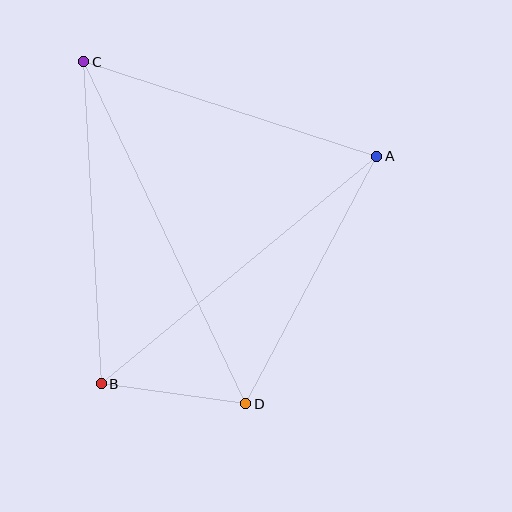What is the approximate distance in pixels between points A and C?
The distance between A and C is approximately 308 pixels.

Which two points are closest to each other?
Points B and D are closest to each other.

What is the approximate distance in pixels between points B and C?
The distance between B and C is approximately 322 pixels.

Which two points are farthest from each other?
Points C and D are farthest from each other.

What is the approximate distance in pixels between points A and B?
The distance between A and B is approximately 357 pixels.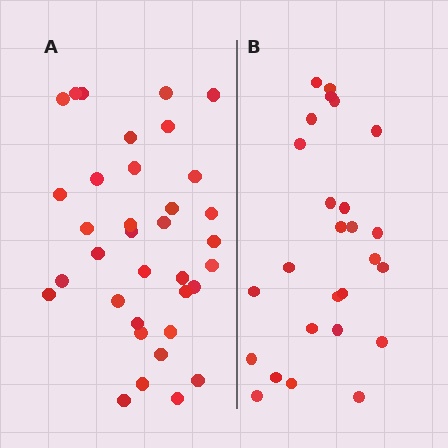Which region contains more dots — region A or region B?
Region A (the left region) has more dots.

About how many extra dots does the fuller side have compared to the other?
Region A has roughly 8 or so more dots than region B.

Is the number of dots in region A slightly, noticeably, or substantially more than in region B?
Region A has noticeably more, but not dramatically so. The ratio is roughly 1.3 to 1.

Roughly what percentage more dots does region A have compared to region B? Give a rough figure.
About 35% more.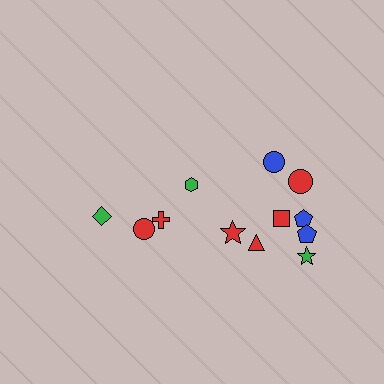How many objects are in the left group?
There are 4 objects.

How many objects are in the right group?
There are 8 objects.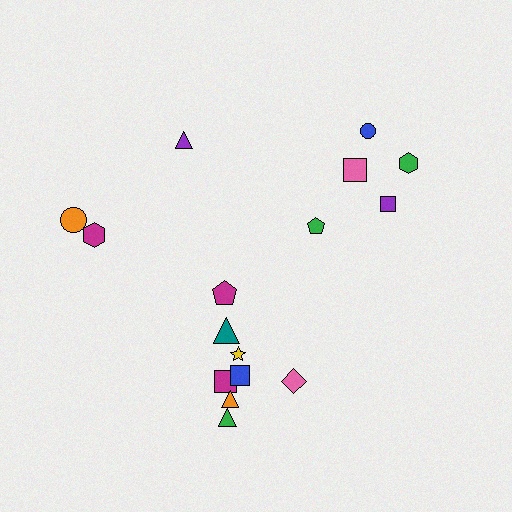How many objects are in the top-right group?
There are 5 objects.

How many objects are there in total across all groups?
There are 16 objects.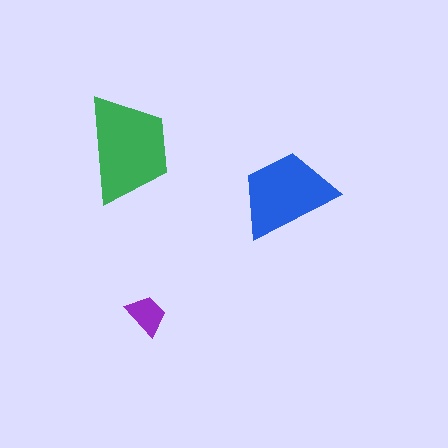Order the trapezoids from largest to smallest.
the green one, the blue one, the purple one.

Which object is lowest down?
The purple trapezoid is bottommost.